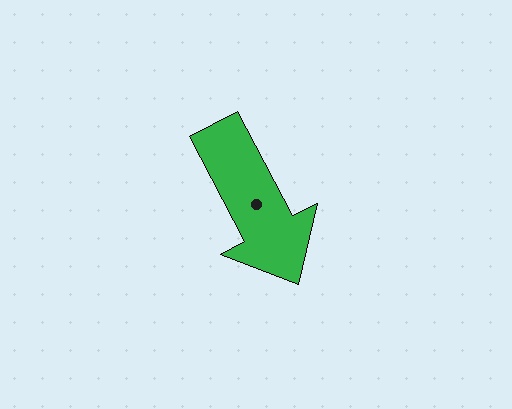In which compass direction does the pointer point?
Southeast.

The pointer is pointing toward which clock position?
Roughly 5 o'clock.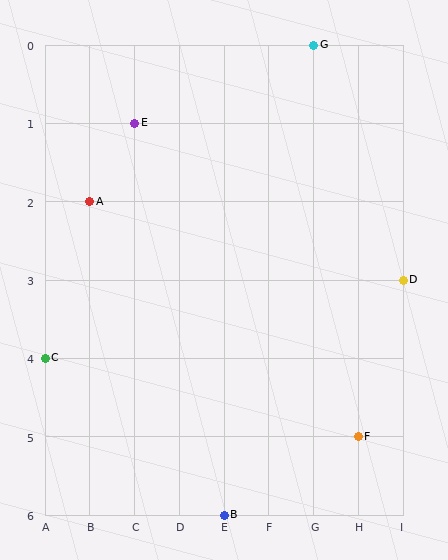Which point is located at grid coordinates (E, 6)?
Point B is at (E, 6).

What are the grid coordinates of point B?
Point B is at grid coordinates (E, 6).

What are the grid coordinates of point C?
Point C is at grid coordinates (A, 4).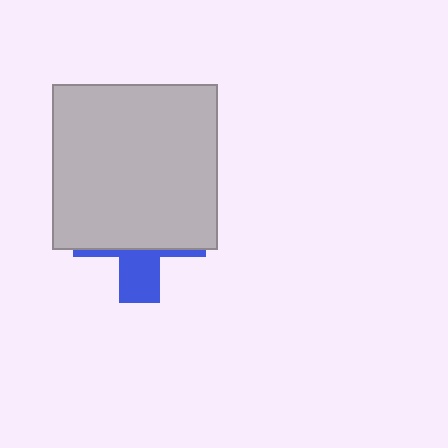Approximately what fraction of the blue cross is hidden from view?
Roughly 69% of the blue cross is hidden behind the light gray square.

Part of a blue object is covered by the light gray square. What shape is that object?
It is a cross.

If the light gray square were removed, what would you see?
You would see the complete blue cross.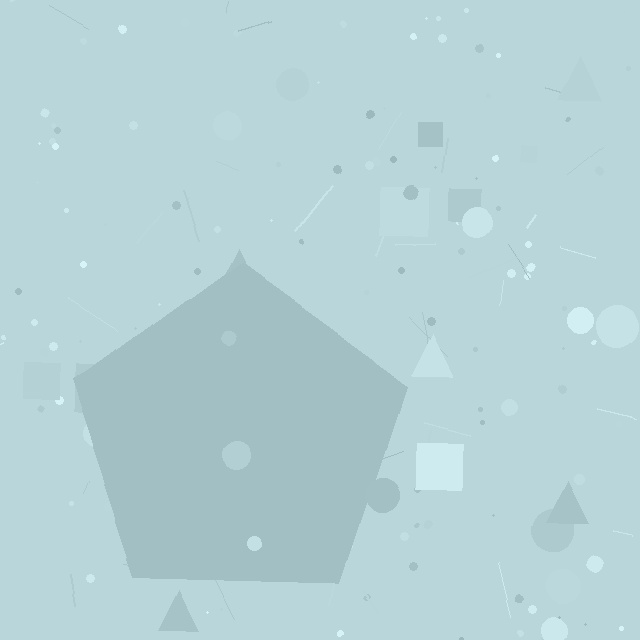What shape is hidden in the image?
A pentagon is hidden in the image.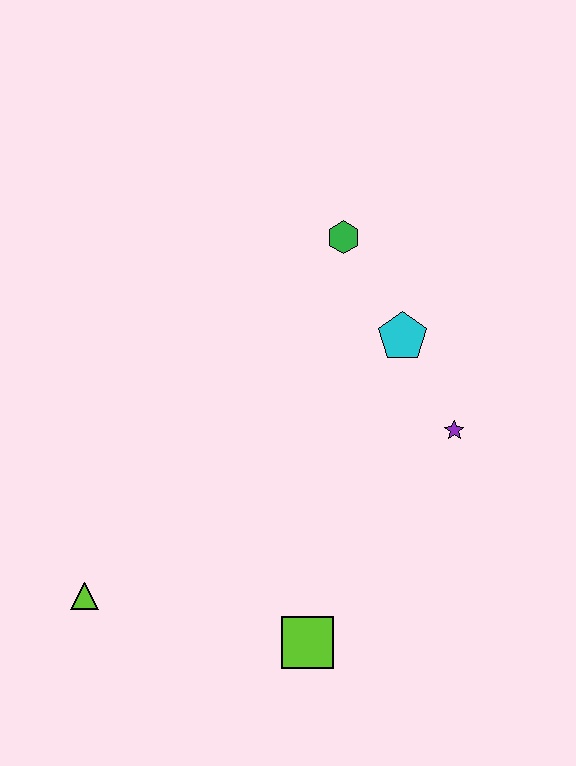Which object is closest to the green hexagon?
The cyan pentagon is closest to the green hexagon.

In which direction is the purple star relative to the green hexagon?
The purple star is below the green hexagon.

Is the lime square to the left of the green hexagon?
Yes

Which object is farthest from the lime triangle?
The green hexagon is farthest from the lime triangle.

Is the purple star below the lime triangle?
No